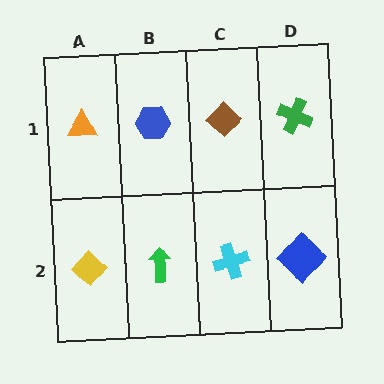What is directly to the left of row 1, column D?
A brown diamond.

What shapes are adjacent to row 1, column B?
A green arrow (row 2, column B), an orange triangle (row 1, column A), a brown diamond (row 1, column C).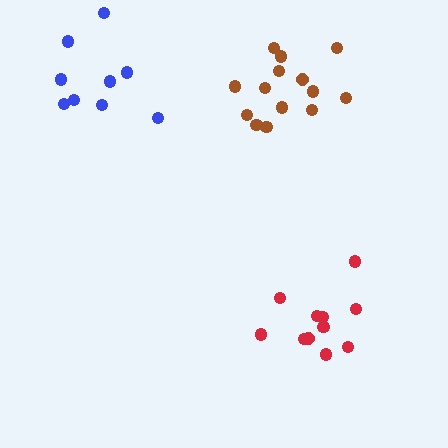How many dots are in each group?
Group 1: 14 dots, Group 2: 9 dots, Group 3: 11 dots (34 total).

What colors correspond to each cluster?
The clusters are colored: brown, blue, red.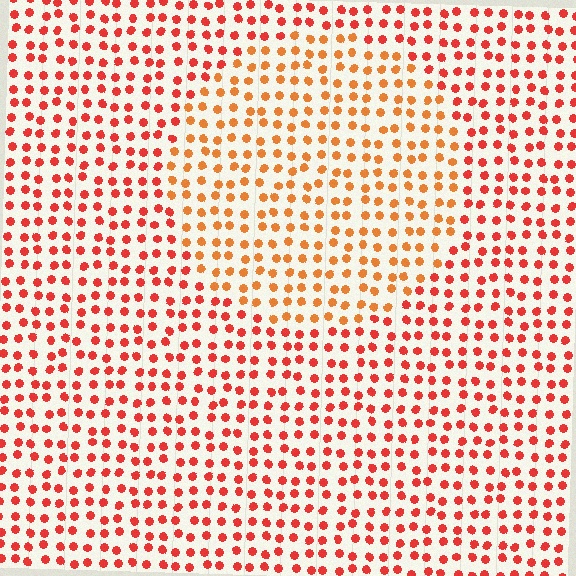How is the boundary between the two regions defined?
The boundary is defined purely by a slight shift in hue (about 26 degrees). Spacing, size, and orientation are identical on both sides.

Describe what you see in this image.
The image is filled with small red elements in a uniform arrangement. A circle-shaped region is visible where the elements are tinted to a slightly different hue, forming a subtle color boundary.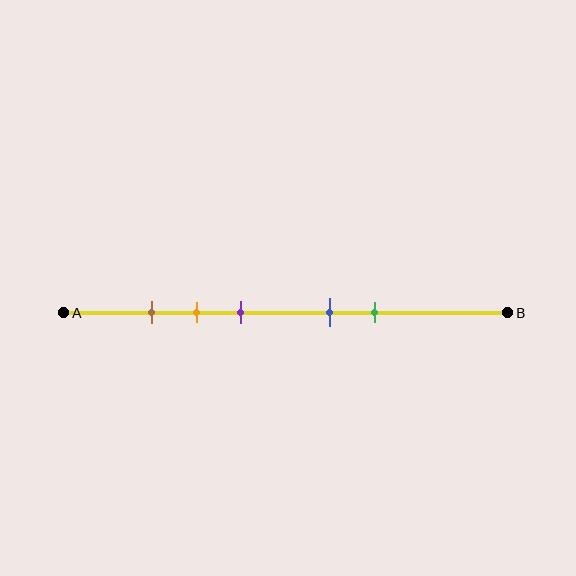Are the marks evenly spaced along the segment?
No, the marks are not evenly spaced.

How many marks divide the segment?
There are 5 marks dividing the segment.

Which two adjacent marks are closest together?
The brown and orange marks are the closest adjacent pair.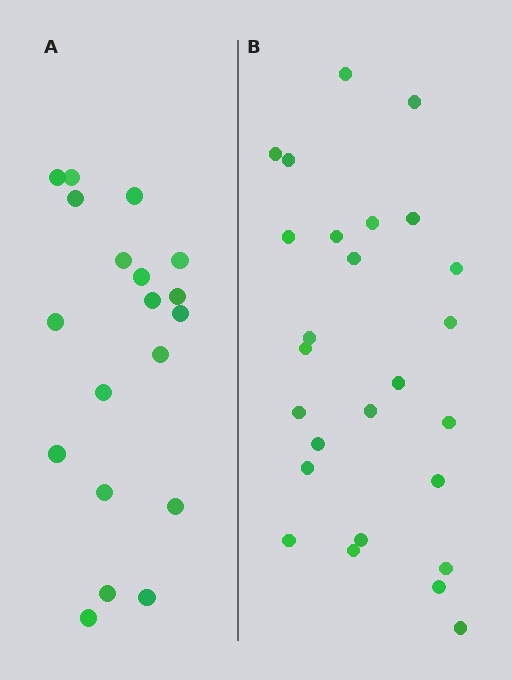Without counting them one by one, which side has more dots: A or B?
Region B (the right region) has more dots.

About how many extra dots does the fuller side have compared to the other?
Region B has roughly 8 or so more dots than region A.